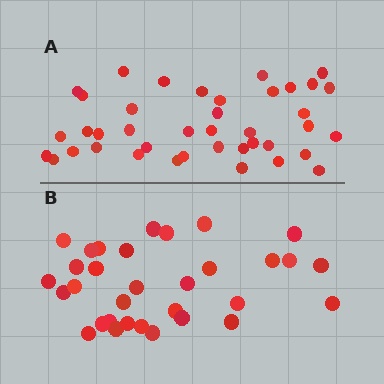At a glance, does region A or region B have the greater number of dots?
Region A (the top region) has more dots.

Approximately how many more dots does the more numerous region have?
Region A has roughly 8 or so more dots than region B.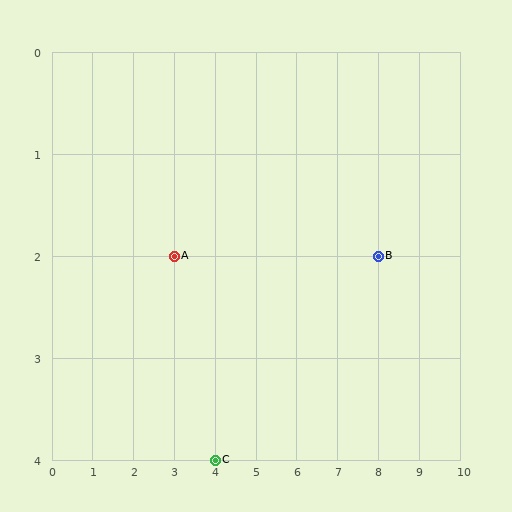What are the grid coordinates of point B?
Point B is at grid coordinates (8, 2).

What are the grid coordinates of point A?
Point A is at grid coordinates (3, 2).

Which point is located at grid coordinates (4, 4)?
Point C is at (4, 4).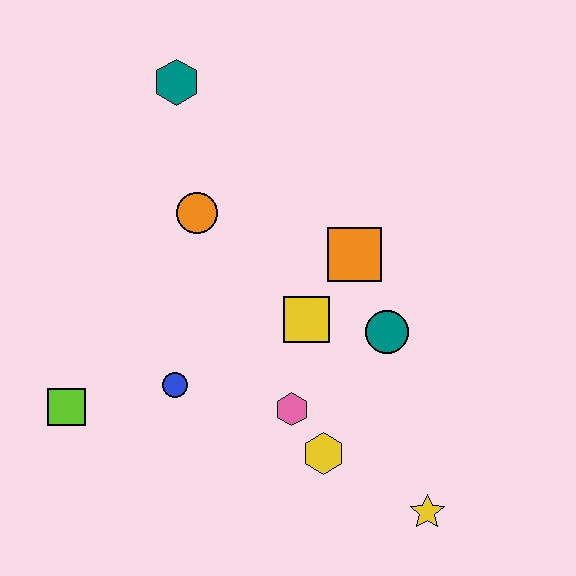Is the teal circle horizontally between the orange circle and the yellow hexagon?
No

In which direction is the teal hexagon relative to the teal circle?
The teal hexagon is above the teal circle.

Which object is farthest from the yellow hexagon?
The teal hexagon is farthest from the yellow hexagon.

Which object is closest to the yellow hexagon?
The pink hexagon is closest to the yellow hexagon.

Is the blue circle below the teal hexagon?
Yes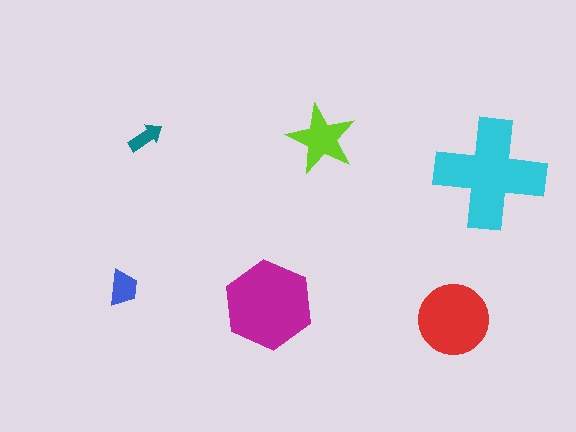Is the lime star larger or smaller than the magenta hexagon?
Smaller.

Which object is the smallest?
The teal arrow.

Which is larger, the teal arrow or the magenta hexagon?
The magenta hexagon.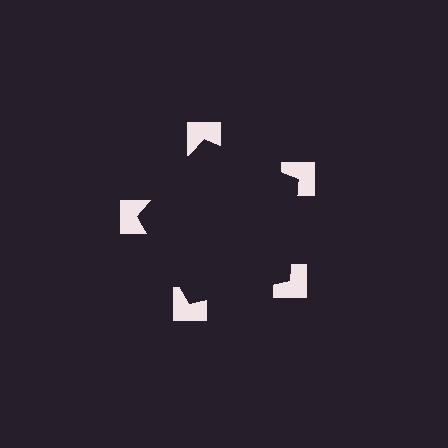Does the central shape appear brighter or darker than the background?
It typically appears slightly darker than the background, even though no actual brightness change is drawn.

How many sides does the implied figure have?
5 sides.